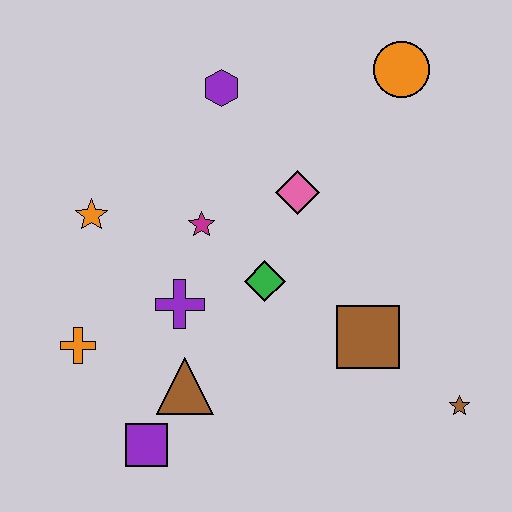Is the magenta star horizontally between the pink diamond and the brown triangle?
Yes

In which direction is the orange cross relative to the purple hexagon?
The orange cross is below the purple hexagon.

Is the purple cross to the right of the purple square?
Yes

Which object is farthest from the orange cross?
The orange circle is farthest from the orange cross.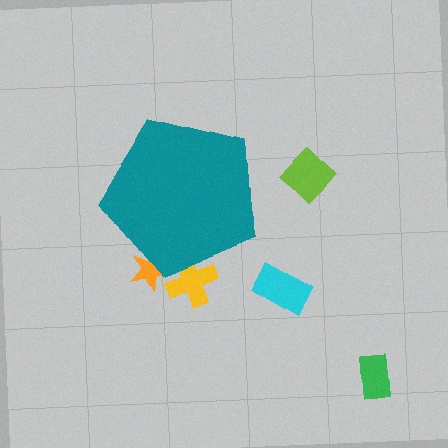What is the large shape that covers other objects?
A teal pentagon.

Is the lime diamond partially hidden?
No, the lime diamond is fully visible.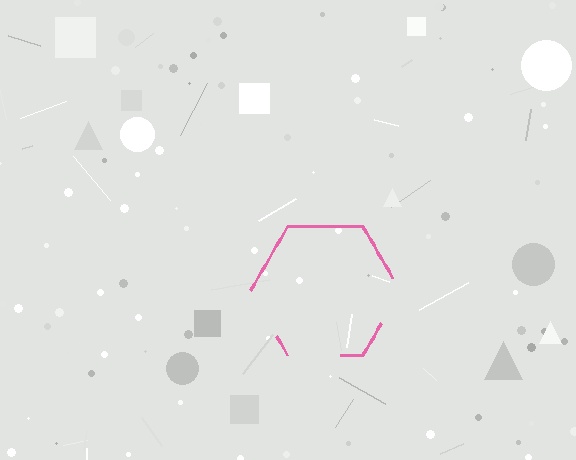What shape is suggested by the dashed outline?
The dashed outline suggests a hexagon.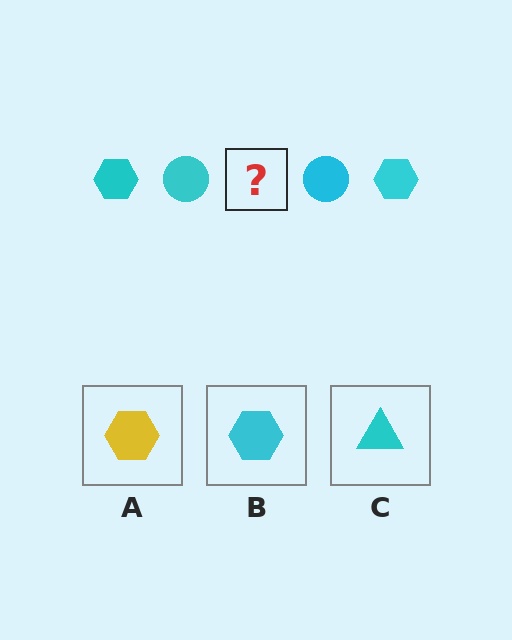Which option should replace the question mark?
Option B.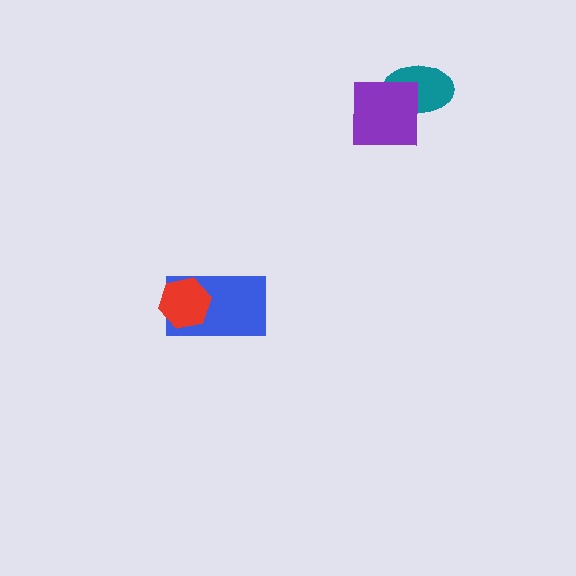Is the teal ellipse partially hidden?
Yes, it is partially covered by another shape.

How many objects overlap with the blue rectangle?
1 object overlaps with the blue rectangle.